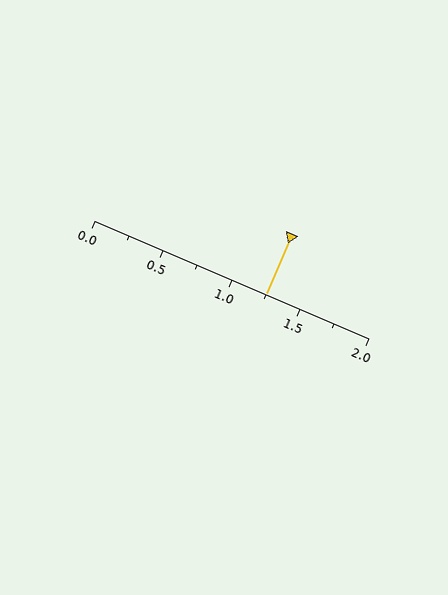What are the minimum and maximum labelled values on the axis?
The axis runs from 0.0 to 2.0.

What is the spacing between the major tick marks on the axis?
The major ticks are spaced 0.5 apart.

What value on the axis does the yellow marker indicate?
The marker indicates approximately 1.25.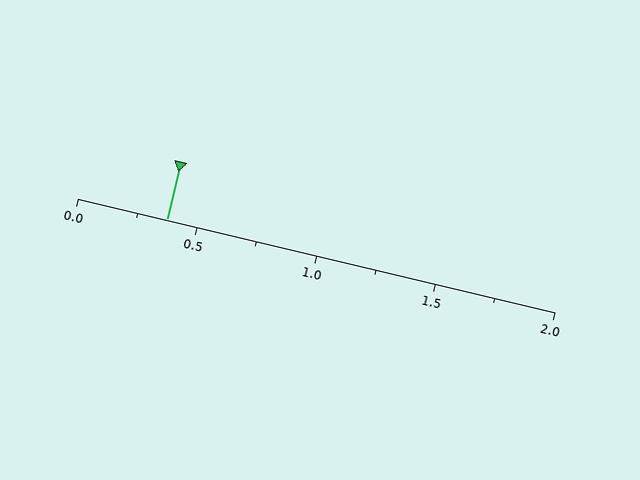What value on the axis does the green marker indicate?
The marker indicates approximately 0.38.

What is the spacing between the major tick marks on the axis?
The major ticks are spaced 0.5 apart.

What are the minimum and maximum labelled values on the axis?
The axis runs from 0.0 to 2.0.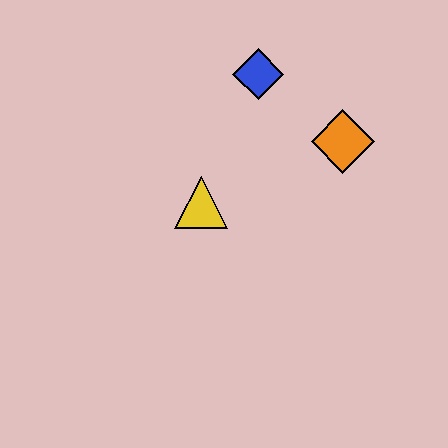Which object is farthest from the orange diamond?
The yellow triangle is farthest from the orange diamond.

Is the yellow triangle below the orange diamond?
Yes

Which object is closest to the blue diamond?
The orange diamond is closest to the blue diamond.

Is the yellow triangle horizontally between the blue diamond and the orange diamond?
No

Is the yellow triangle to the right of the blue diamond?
No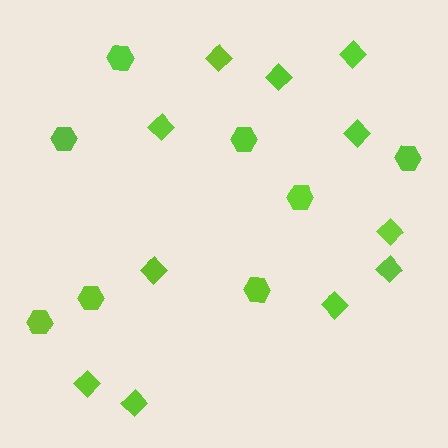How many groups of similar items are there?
There are 2 groups: one group of hexagons (8) and one group of diamonds (11).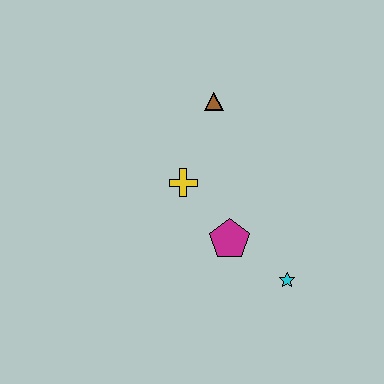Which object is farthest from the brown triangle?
The cyan star is farthest from the brown triangle.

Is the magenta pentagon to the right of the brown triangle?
Yes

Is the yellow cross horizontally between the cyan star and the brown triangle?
No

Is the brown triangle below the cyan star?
No